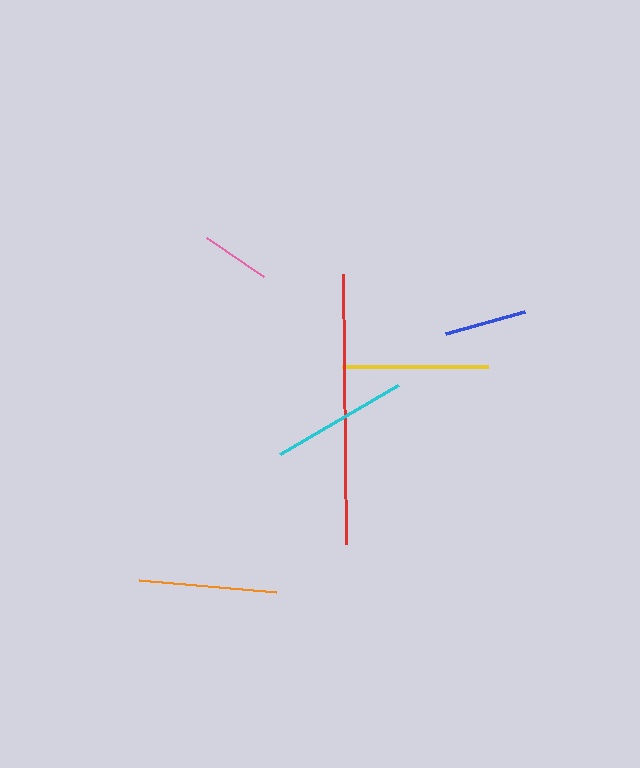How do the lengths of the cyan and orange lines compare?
The cyan and orange lines are approximately the same length.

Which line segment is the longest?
The red line is the longest at approximately 270 pixels.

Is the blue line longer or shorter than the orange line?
The orange line is longer than the blue line.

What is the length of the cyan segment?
The cyan segment is approximately 137 pixels long.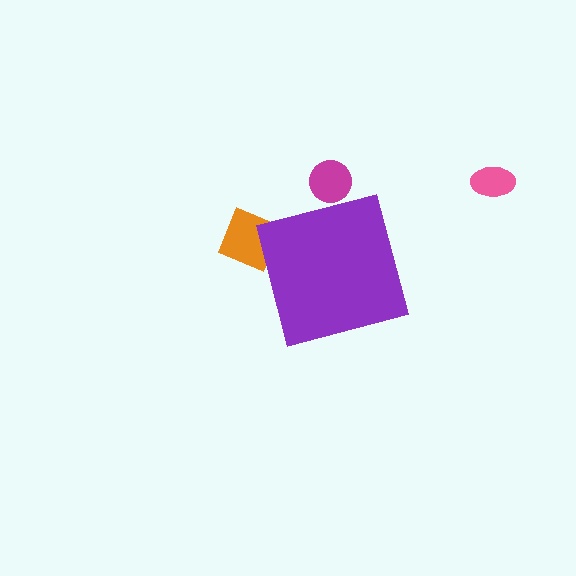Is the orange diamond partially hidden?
Yes, the orange diamond is partially hidden behind the purple square.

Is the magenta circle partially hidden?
Yes, the magenta circle is partially hidden behind the purple square.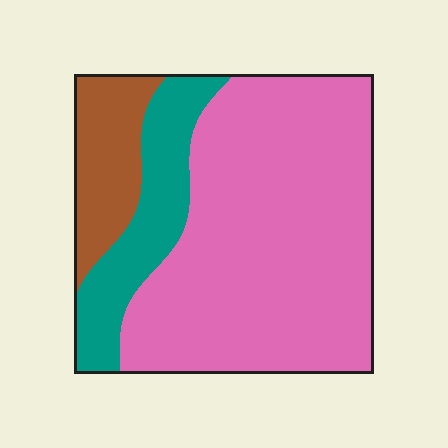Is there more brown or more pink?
Pink.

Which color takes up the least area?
Brown, at roughly 15%.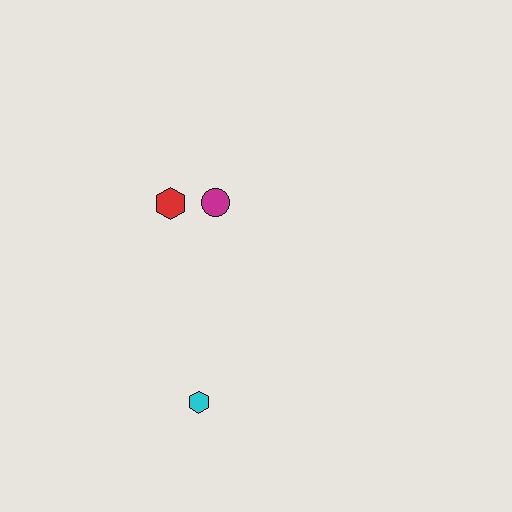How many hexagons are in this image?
There are 2 hexagons.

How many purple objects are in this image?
There are no purple objects.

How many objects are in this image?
There are 3 objects.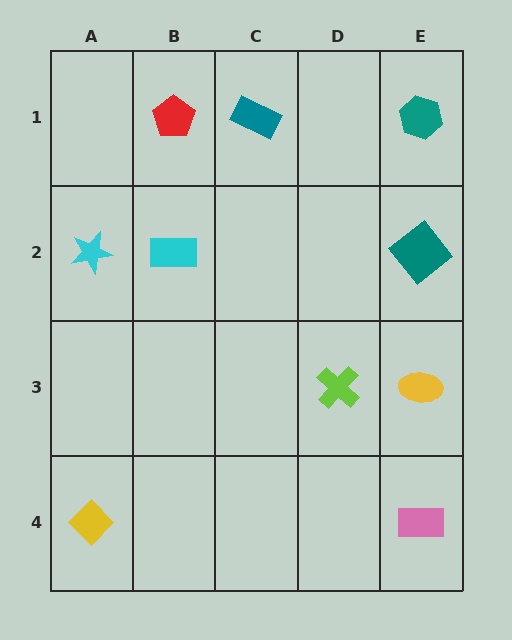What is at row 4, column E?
A pink rectangle.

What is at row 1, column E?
A teal hexagon.